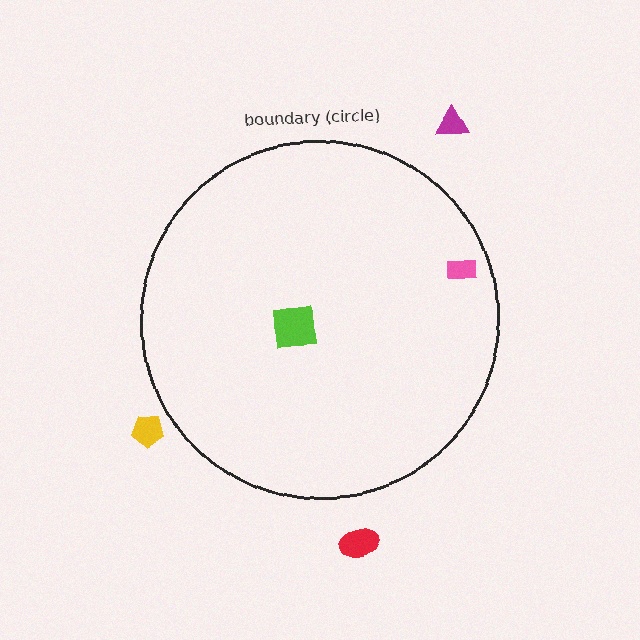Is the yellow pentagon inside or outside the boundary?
Outside.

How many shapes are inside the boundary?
2 inside, 3 outside.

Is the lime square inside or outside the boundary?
Inside.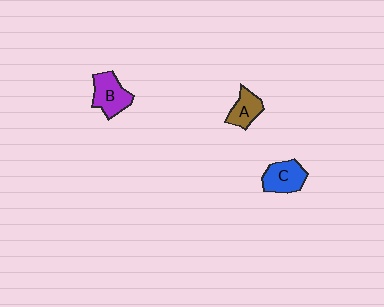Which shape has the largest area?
Shape B (purple).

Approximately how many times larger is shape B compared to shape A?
Approximately 1.3 times.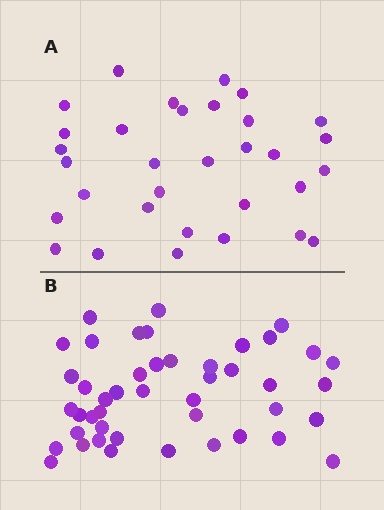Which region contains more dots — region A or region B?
Region B (the bottom region) has more dots.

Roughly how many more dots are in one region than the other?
Region B has approximately 15 more dots than region A.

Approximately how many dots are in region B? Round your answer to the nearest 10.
About 40 dots. (The exact count is 45, which rounds to 40.)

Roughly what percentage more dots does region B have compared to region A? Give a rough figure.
About 40% more.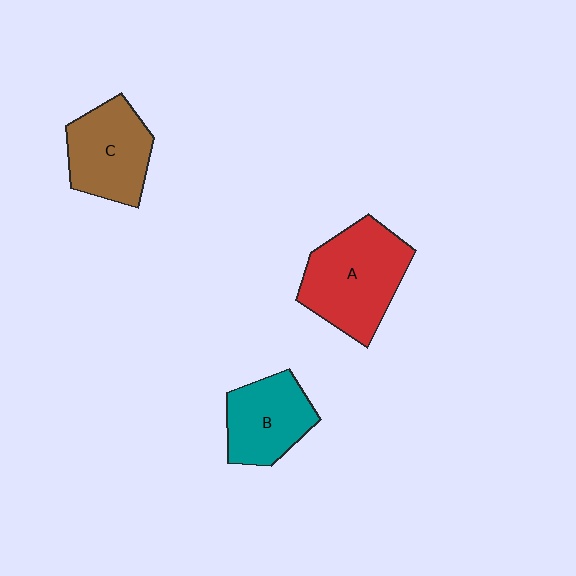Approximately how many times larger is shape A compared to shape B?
Approximately 1.4 times.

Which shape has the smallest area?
Shape B (teal).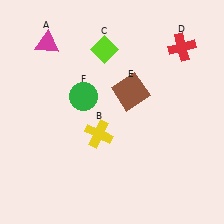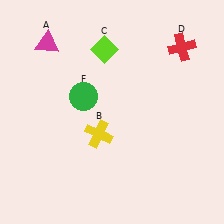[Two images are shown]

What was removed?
The brown square (E) was removed in Image 2.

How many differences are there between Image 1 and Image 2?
There is 1 difference between the two images.